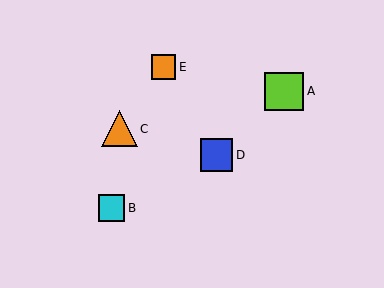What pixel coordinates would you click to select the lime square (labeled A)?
Click at (284, 91) to select the lime square A.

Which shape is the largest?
The lime square (labeled A) is the largest.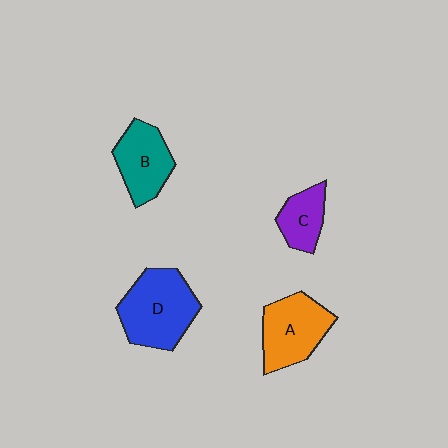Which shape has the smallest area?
Shape C (purple).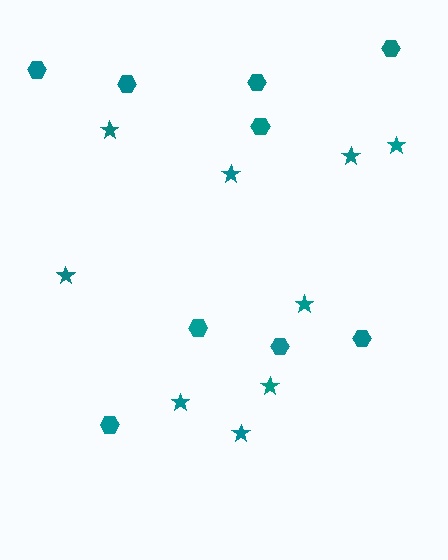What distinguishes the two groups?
There are 2 groups: one group of stars (9) and one group of hexagons (9).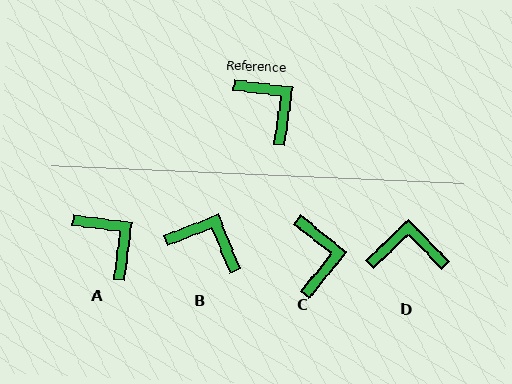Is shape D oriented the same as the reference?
No, it is off by about 51 degrees.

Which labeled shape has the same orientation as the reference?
A.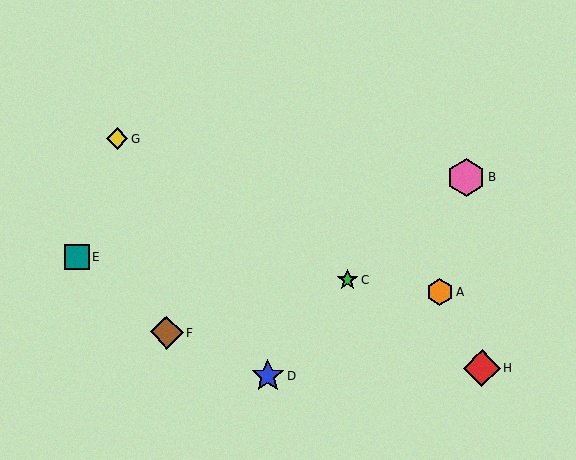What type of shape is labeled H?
Shape H is a red diamond.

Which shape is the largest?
The pink hexagon (labeled B) is the largest.